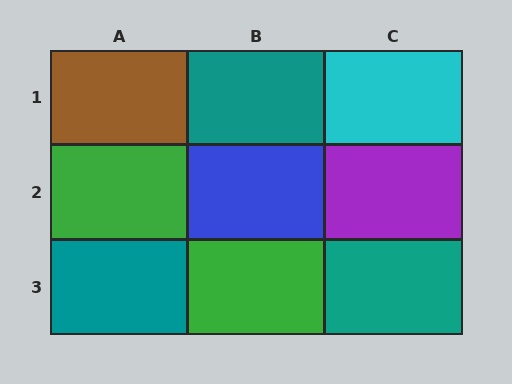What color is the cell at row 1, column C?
Cyan.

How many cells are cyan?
1 cell is cyan.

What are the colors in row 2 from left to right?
Green, blue, purple.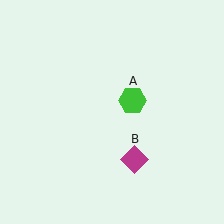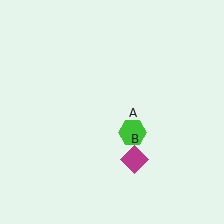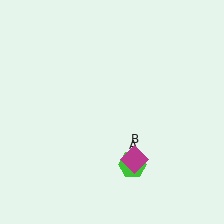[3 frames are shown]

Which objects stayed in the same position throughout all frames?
Magenta diamond (object B) remained stationary.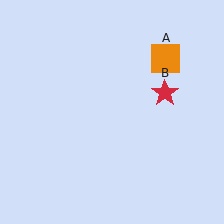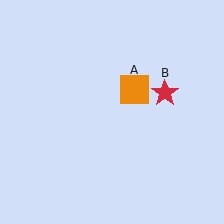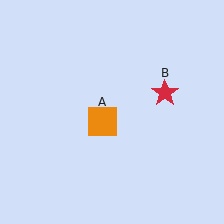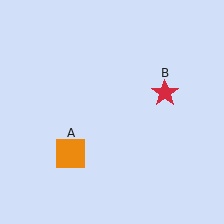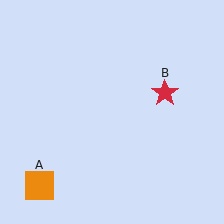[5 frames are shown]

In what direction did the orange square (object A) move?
The orange square (object A) moved down and to the left.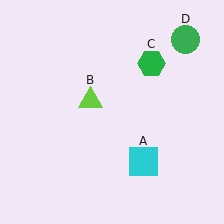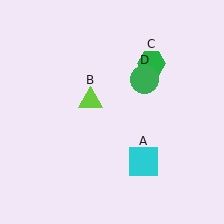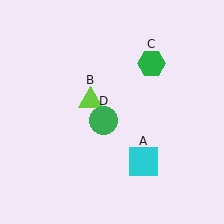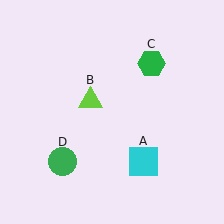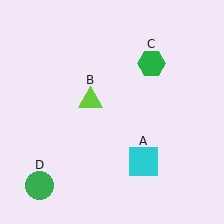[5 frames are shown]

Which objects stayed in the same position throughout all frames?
Cyan square (object A) and lime triangle (object B) and green hexagon (object C) remained stationary.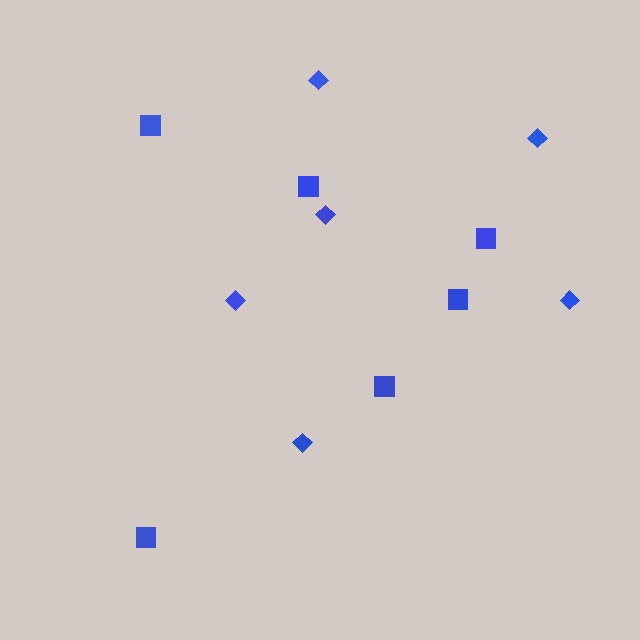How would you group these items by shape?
There are 2 groups: one group of squares (6) and one group of diamonds (6).